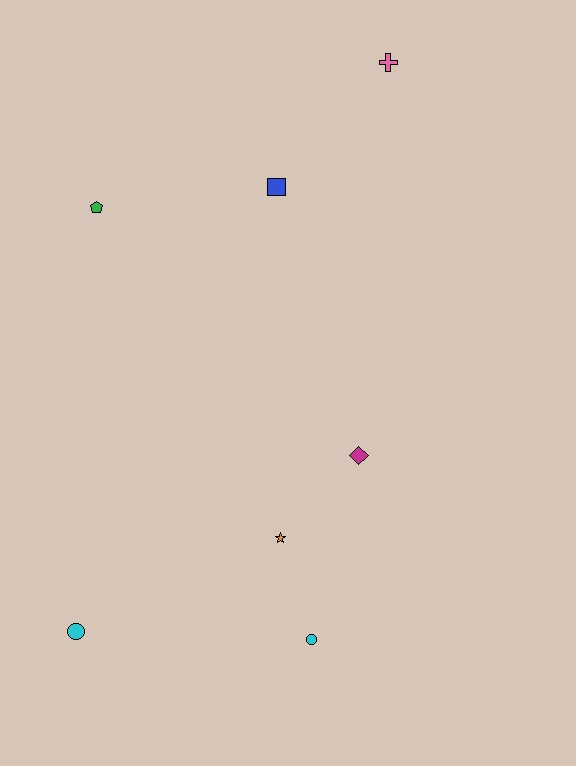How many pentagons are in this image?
There is 1 pentagon.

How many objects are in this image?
There are 7 objects.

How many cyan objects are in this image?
There are 2 cyan objects.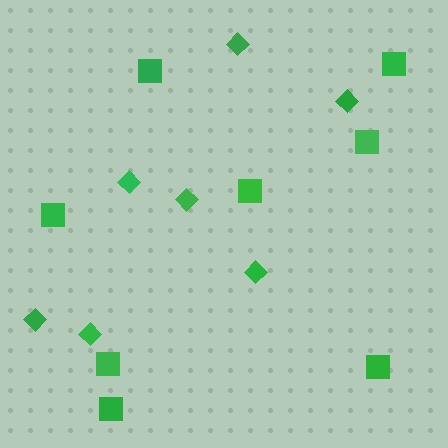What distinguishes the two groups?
There are 2 groups: one group of squares (8) and one group of diamonds (7).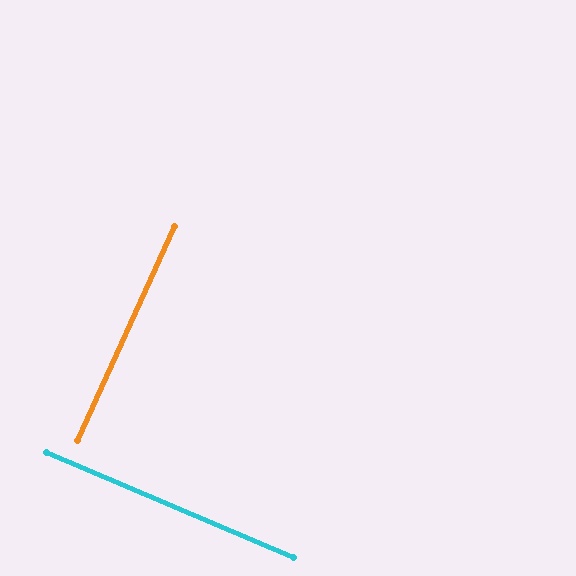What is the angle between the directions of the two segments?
Approximately 89 degrees.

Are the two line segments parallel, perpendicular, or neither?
Perpendicular — they meet at approximately 89°.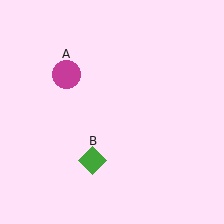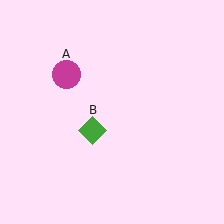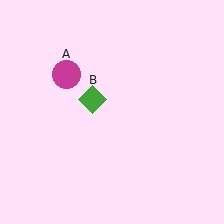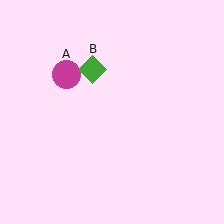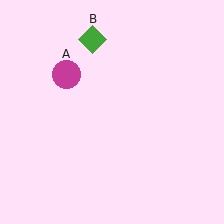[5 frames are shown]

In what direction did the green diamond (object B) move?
The green diamond (object B) moved up.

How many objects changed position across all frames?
1 object changed position: green diamond (object B).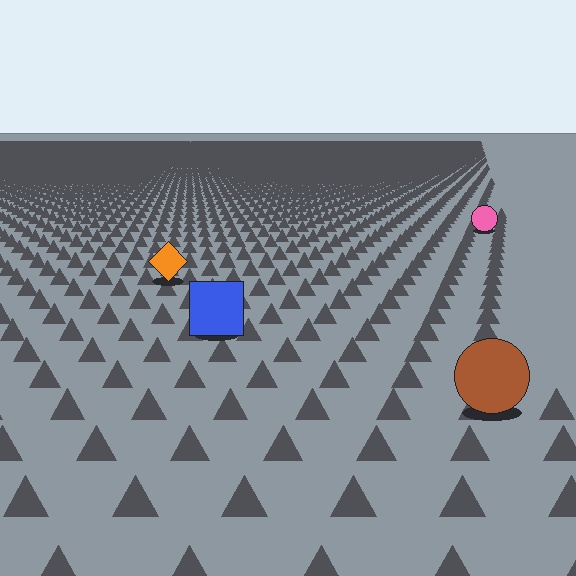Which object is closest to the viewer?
The brown circle is closest. The texture marks near it are larger and more spread out.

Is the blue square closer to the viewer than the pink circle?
Yes. The blue square is closer — you can tell from the texture gradient: the ground texture is coarser near it.